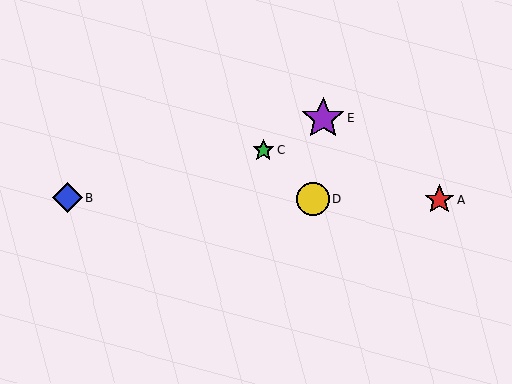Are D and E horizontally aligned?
No, D is at y≈199 and E is at y≈119.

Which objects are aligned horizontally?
Objects A, B, D are aligned horizontally.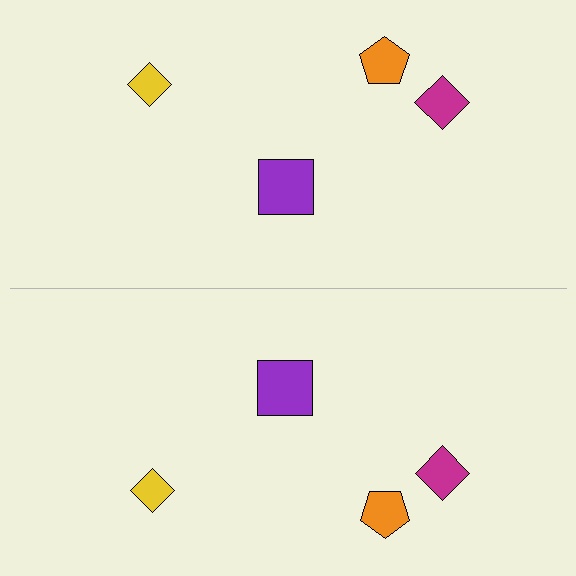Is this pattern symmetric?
Yes, this pattern has bilateral (reflection) symmetry.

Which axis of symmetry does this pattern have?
The pattern has a horizontal axis of symmetry running through the center of the image.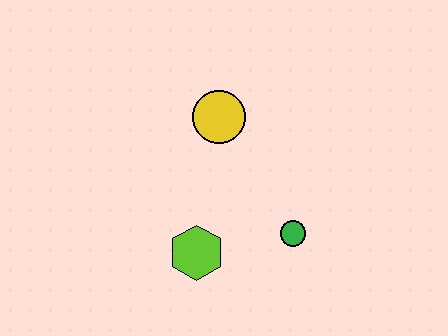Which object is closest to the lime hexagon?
The green circle is closest to the lime hexagon.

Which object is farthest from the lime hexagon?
The yellow circle is farthest from the lime hexagon.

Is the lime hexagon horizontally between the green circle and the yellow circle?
No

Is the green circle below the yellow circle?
Yes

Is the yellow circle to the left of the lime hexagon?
No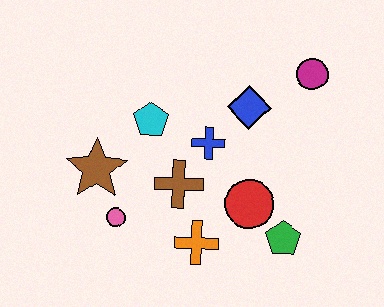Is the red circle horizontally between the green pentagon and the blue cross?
Yes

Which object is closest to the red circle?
The green pentagon is closest to the red circle.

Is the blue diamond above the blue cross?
Yes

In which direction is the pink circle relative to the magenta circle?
The pink circle is to the left of the magenta circle.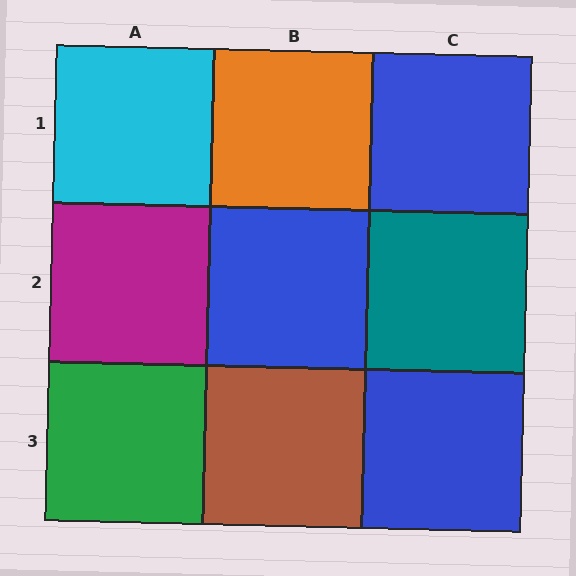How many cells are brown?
1 cell is brown.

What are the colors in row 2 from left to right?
Magenta, blue, teal.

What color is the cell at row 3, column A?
Green.